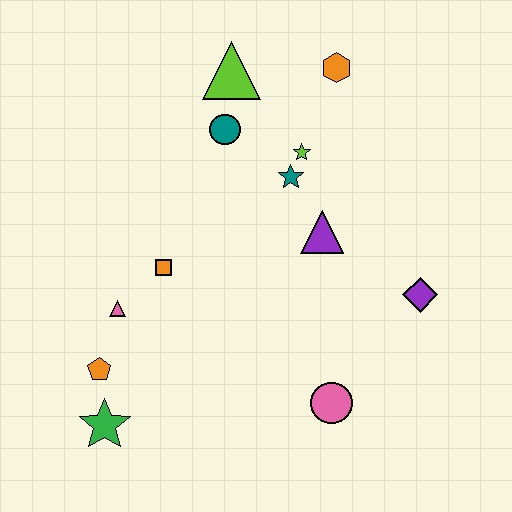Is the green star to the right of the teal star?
No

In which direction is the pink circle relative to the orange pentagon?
The pink circle is to the right of the orange pentagon.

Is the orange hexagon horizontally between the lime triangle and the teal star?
No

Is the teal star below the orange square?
No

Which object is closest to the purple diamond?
The purple triangle is closest to the purple diamond.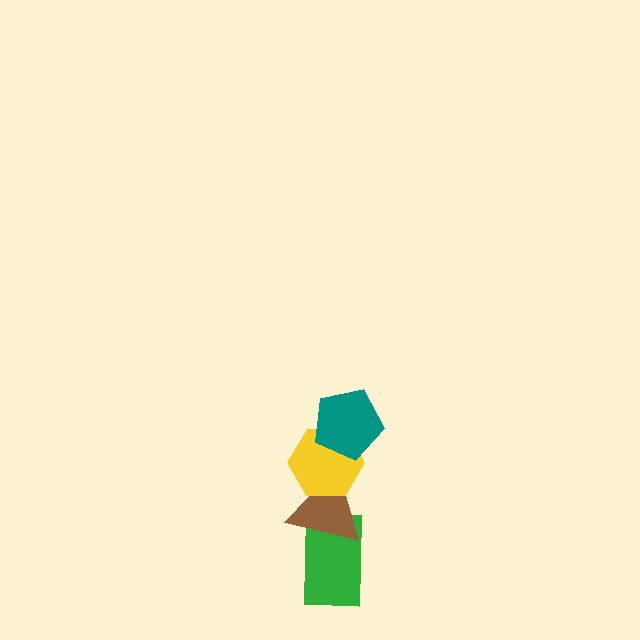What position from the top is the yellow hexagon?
The yellow hexagon is 2nd from the top.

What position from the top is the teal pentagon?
The teal pentagon is 1st from the top.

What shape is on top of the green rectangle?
The brown triangle is on top of the green rectangle.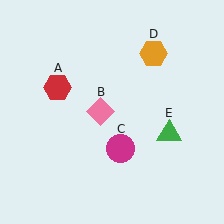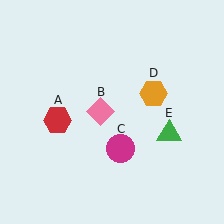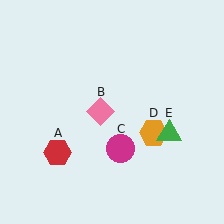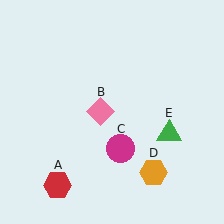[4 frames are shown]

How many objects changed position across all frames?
2 objects changed position: red hexagon (object A), orange hexagon (object D).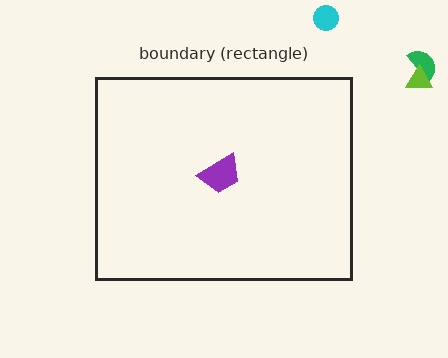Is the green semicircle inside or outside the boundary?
Outside.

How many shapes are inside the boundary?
1 inside, 3 outside.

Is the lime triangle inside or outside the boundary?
Outside.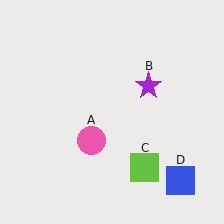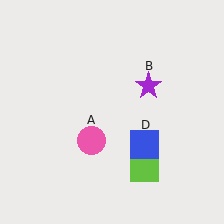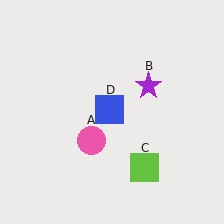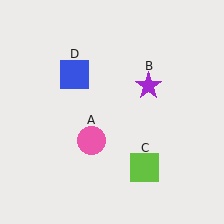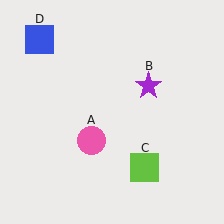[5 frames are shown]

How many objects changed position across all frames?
1 object changed position: blue square (object D).